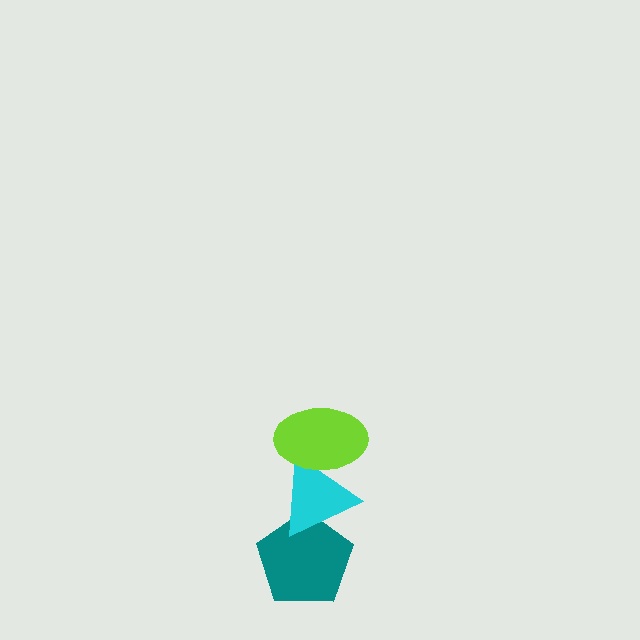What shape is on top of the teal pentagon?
The cyan triangle is on top of the teal pentagon.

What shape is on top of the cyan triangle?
The lime ellipse is on top of the cyan triangle.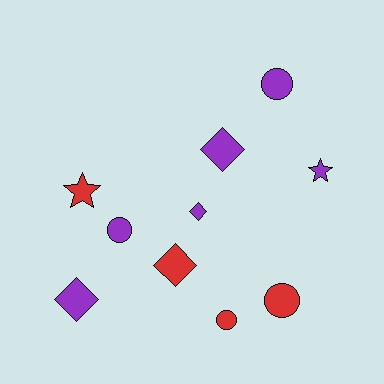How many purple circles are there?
There are 2 purple circles.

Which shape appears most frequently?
Circle, with 4 objects.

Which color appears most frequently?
Purple, with 6 objects.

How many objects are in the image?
There are 10 objects.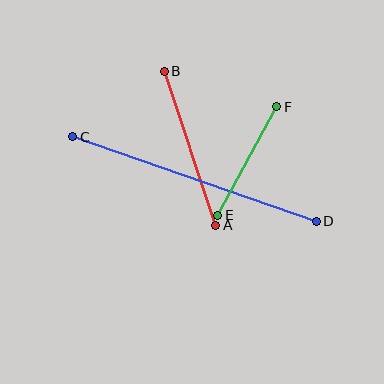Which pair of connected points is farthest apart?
Points C and D are farthest apart.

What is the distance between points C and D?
The distance is approximately 258 pixels.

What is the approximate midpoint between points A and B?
The midpoint is at approximately (190, 148) pixels.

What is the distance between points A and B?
The distance is approximately 162 pixels.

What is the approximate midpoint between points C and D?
The midpoint is at approximately (194, 179) pixels.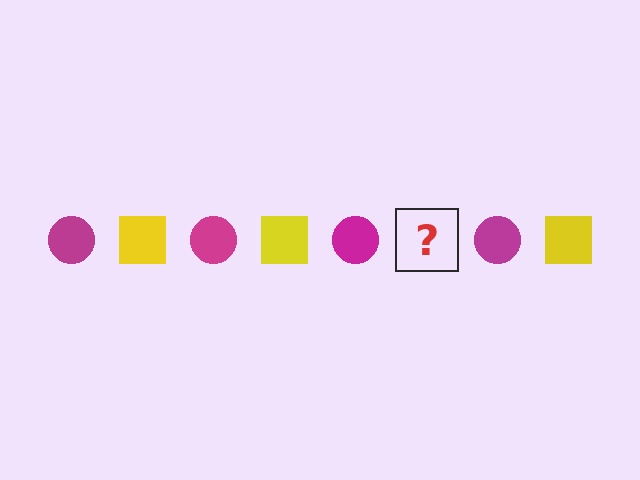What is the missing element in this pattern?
The missing element is a yellow square.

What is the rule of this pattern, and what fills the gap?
The rule is that the pattern alternates between magenta circle and yellow square. The gap should be filled with a yellow square.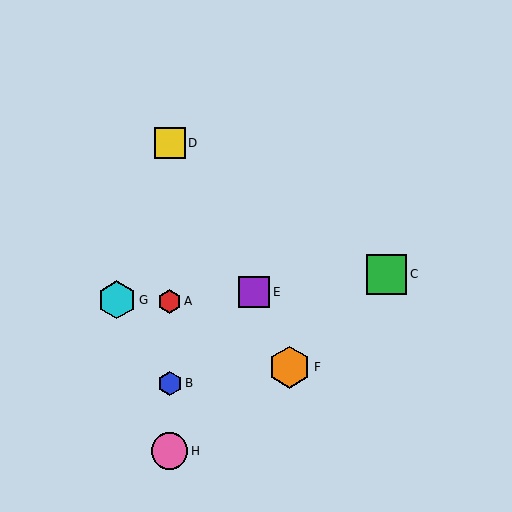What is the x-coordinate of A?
Object A is at x≈170.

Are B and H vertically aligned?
Yes, both are at x≈170.